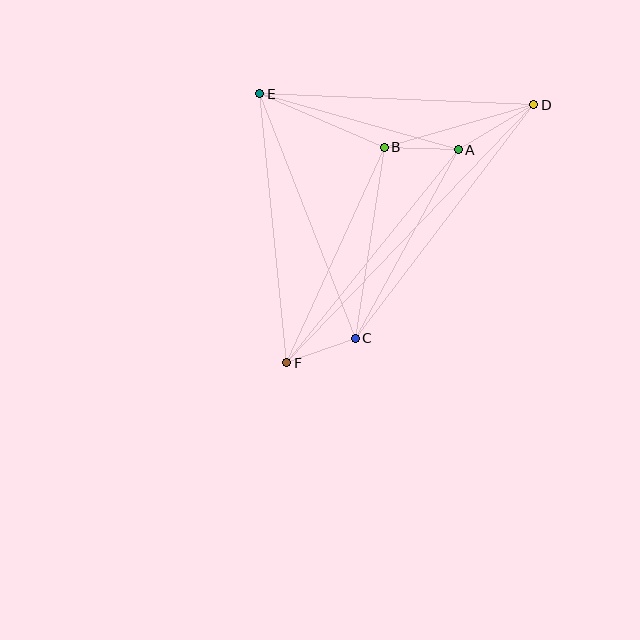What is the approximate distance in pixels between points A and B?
The distance between A and B is approximately 74 pixels.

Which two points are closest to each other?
Points C and F are closest to each other.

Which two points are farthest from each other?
Points D and F are farthest from each other.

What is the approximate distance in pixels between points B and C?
The distance between B and C is approximately 193 pixels.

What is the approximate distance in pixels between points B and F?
The distance between B and F is approximately 237 pixels.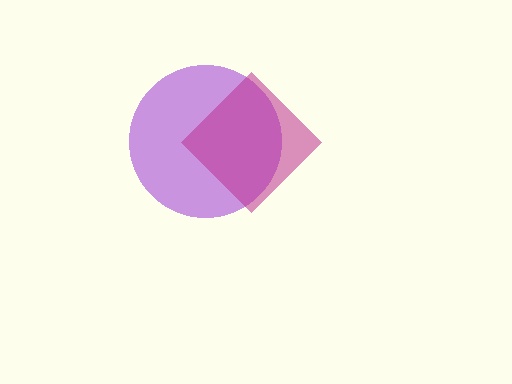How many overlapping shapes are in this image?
There are 2 overlapping shapes in the image.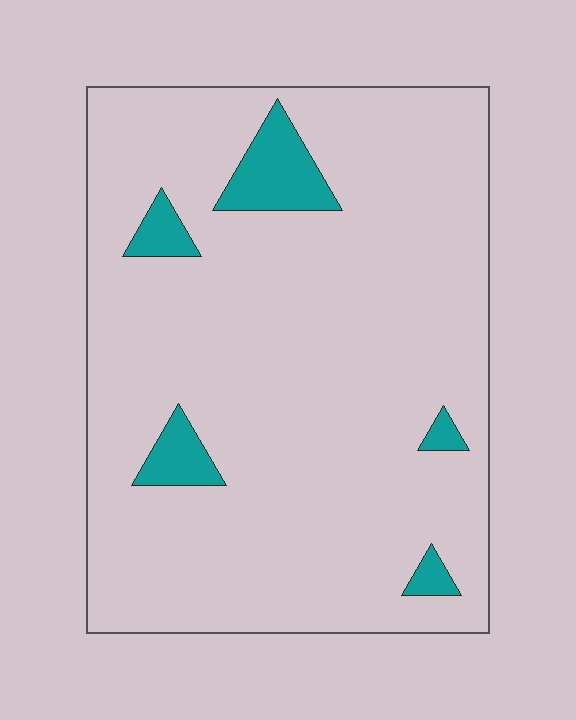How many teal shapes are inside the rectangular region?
5.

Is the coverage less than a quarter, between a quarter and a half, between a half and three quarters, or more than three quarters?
Less than a quarter.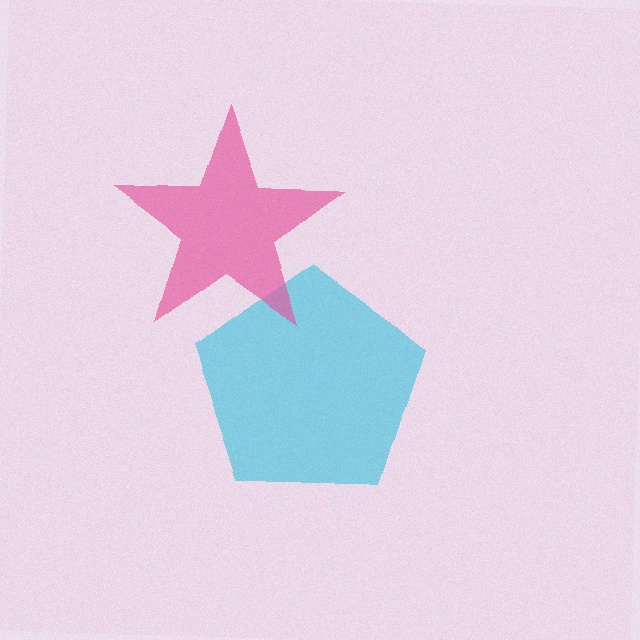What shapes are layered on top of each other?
The layered shapes are: a cyan pentagon, a pink star.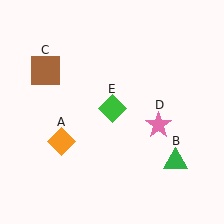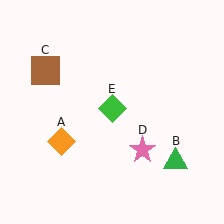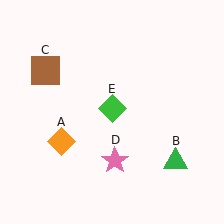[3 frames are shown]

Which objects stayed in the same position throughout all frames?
Orange diamond (object A) and green triangle (object B) and brown square (object C) and green diamond (object E) remained stationary.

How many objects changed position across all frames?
1 object changed position: pink star (object D).